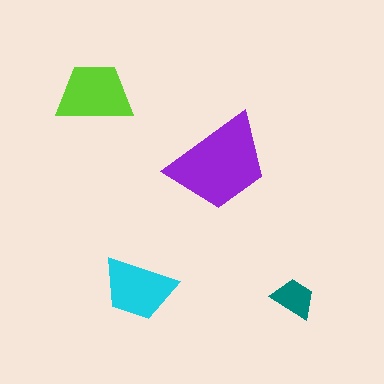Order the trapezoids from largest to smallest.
the purple one, the lime one, the cyan one, the teal one.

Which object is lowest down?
The teal trapezoid is bottommost.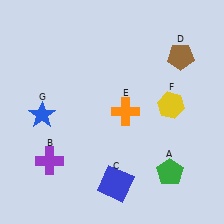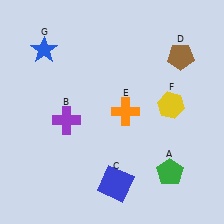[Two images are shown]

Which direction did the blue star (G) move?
The blue star (G) moved up.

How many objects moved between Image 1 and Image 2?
2 objects moved between the two images.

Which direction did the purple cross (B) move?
The purple cross (B) moved up.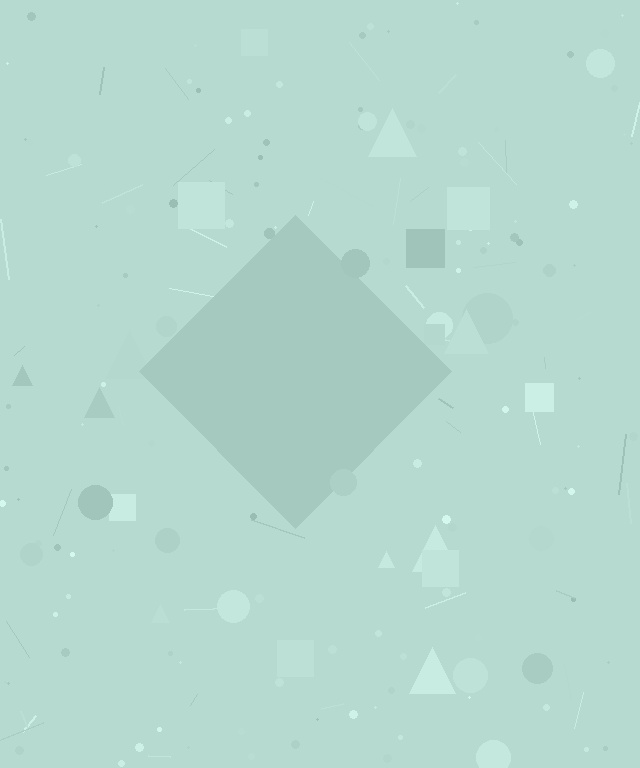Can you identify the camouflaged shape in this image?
The camouflaged shape is a diamond.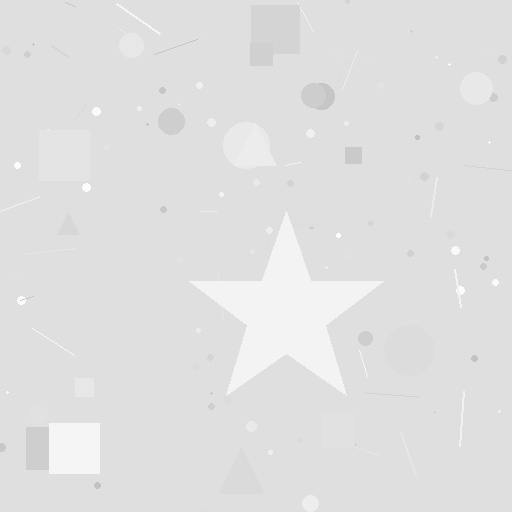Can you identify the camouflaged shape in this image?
The camouflaged shape is a star.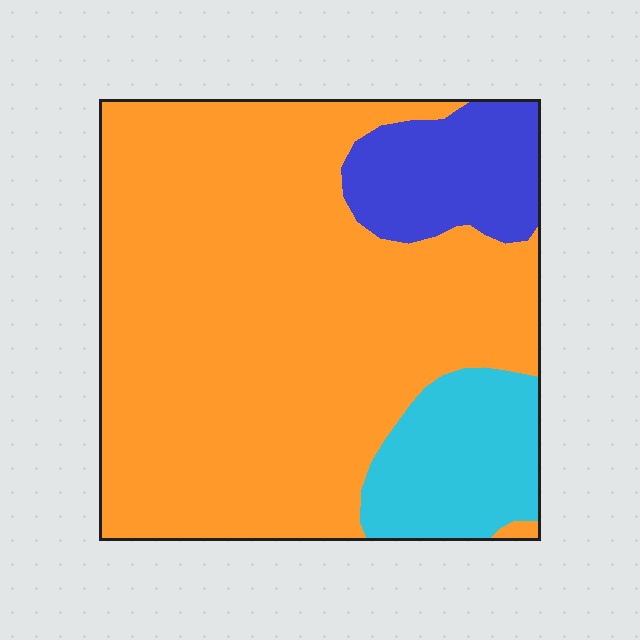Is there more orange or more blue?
Orange.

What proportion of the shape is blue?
Blue covers 12% of the shape.